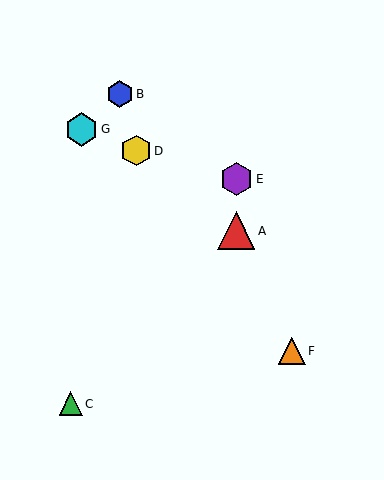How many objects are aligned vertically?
2 objects (A, E) are aligned vertically.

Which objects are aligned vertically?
Objects A, E are aligned vertically.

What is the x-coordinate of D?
Object D is at x≈136.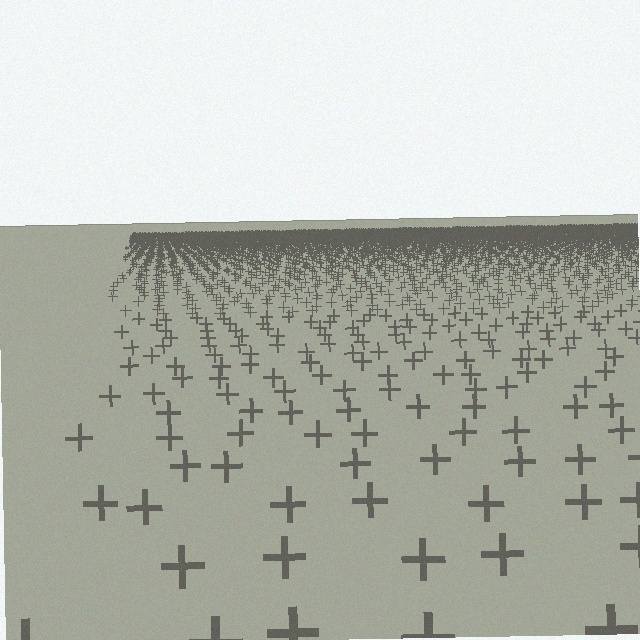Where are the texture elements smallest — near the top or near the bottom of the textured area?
Near the top.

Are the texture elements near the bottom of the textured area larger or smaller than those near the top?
Larger. Near the bottom, elements are closer to the viewer and appear at a bigger on-screen size.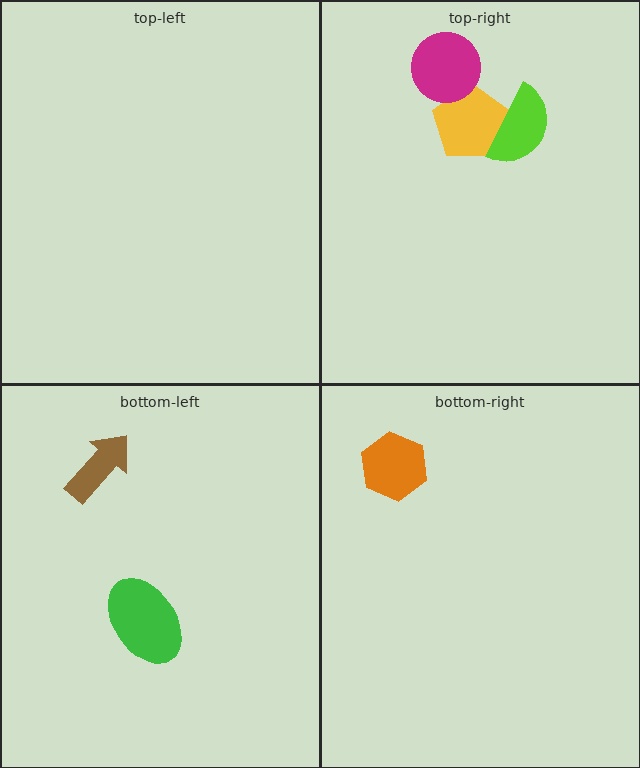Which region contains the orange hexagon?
The bottom-right region.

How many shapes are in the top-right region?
3.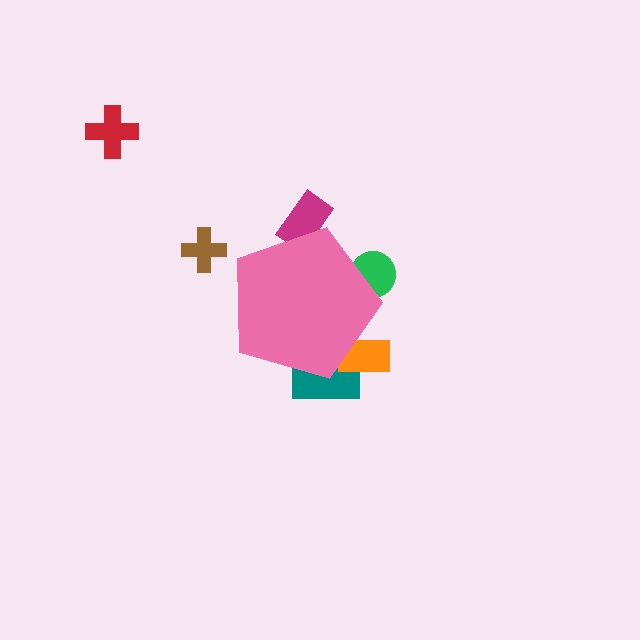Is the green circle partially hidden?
Yes, the green circle is partially hidden behind the pink pentagon.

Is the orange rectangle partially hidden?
Yes, the orange rectangle is partially hidden behind the pink pentagon.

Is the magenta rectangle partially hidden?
Yes, the magenta rectangle is partially hidden behind the pink pentagon.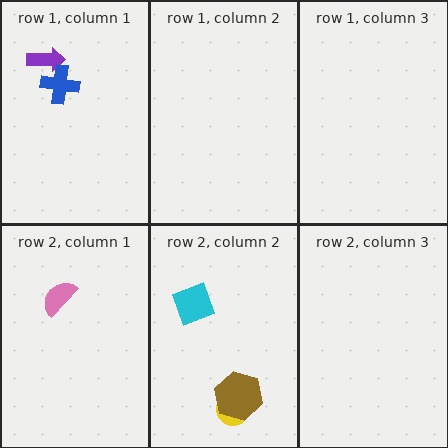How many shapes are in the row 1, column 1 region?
2.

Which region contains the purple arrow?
The row 1, column 1 region.